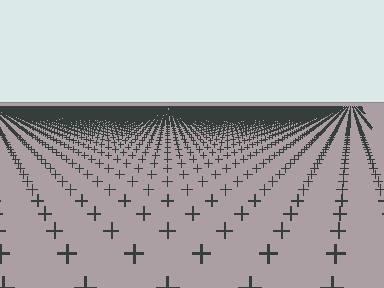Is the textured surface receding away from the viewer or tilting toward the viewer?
The surface is receding away from the viewer. Texture elements get smaller and denser toward the top.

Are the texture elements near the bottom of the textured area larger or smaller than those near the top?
Larger. Near the bottom, elements are closer to the viewer and appear at a bigger on-screen size.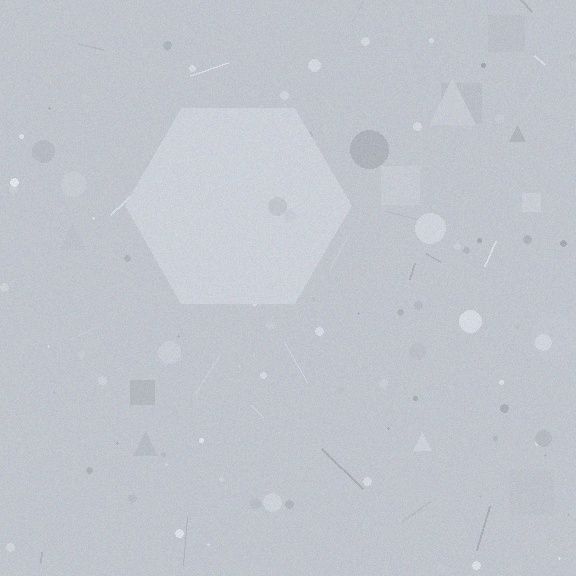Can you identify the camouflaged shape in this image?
The camouflaged shape is a hexagon.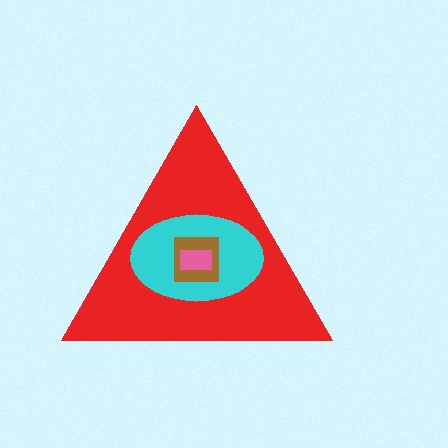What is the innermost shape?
The pink rectangle.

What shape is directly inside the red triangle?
The cyan ellipse.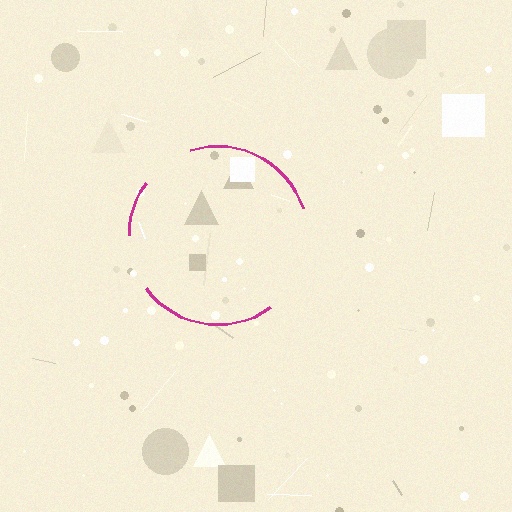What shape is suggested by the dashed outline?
The dashed outline suggests a circle.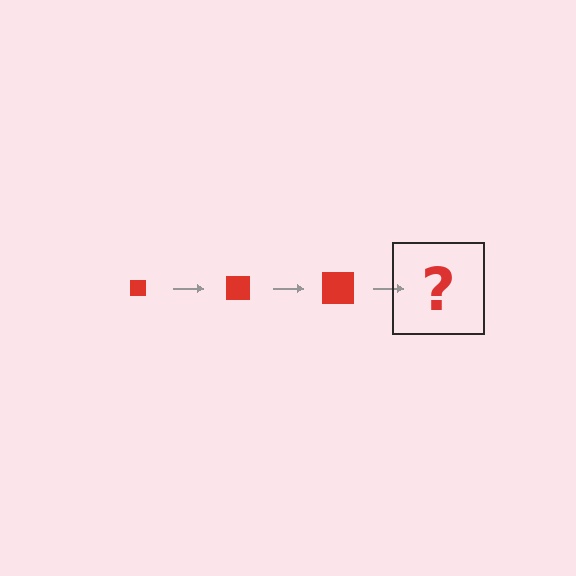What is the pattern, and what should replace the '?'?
The pattern is that the square gets progressively larger each step. The '?' should be a red square, larger than the previous one.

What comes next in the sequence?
The next element should be a red square, larger than the previous one.